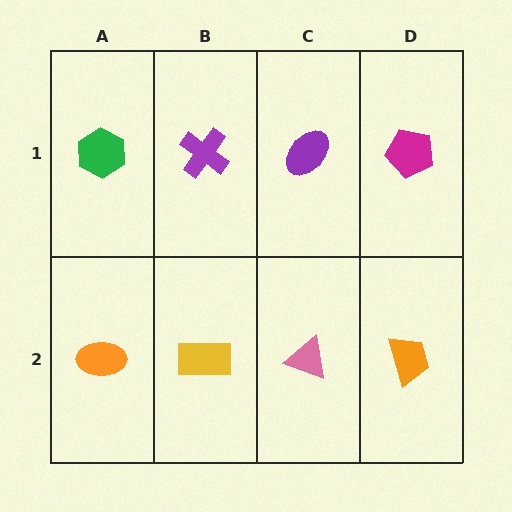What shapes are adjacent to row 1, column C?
A pink triangle (row 2, column C), a purple cross (row 1, column B), a magenta pentagon (row 1, column D).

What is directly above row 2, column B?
A purple cross.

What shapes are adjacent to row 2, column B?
A purple cross (row 1, column B), an orange ellipse (row 2, column A), a pink triangle (row 2, column C).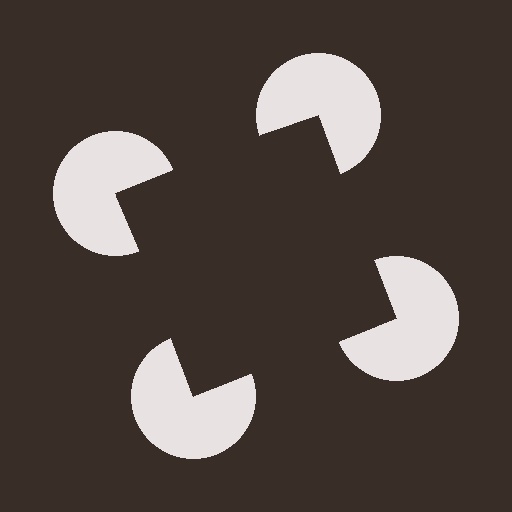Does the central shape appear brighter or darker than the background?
It typically appears slightly darker than the background, even though no actual brightness change is drawn.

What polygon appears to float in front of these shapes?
An illusory square — its edges are inferred from the aligned wedge cuts in the pac-man discs, not physically drawn.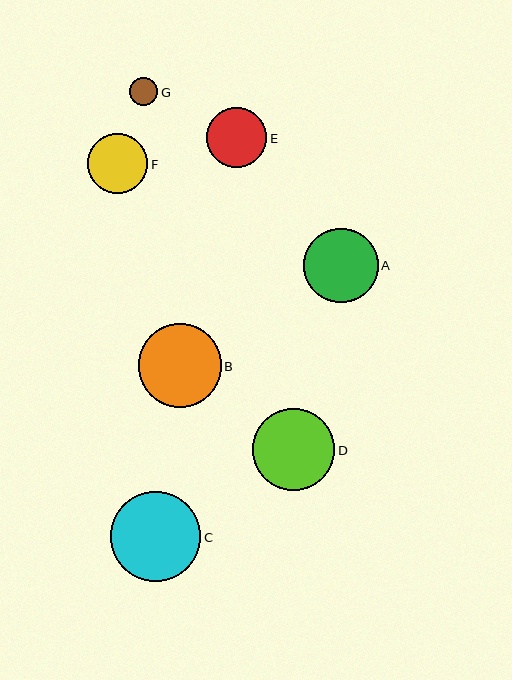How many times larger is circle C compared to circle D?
Circle C is approximately 1.1 times the size of circle D.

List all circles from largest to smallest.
From largest to smallest: C, B, D, A, F, E, G.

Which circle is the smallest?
Circle G is the smallest with a size of approximately 29 pixels.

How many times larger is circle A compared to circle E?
Circle A is approximately 1.2 times the size of circle E.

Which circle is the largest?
Circle C is the largest with a size of approximately 90 pixels.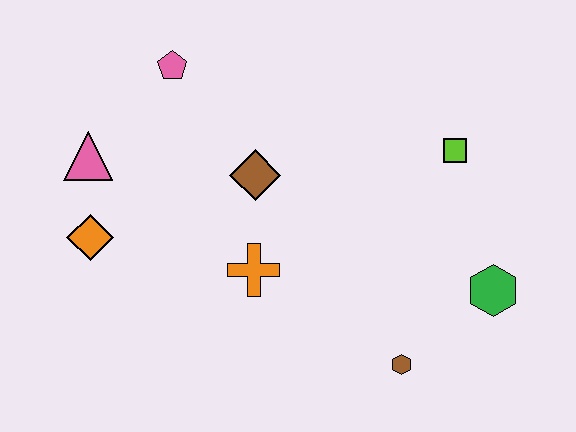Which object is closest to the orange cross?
The brown diamond is closest to the orange cross.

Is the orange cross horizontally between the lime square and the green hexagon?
No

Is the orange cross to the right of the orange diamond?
Yes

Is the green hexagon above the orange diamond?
No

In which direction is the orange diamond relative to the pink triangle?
The orange diamond is below the pink triangle.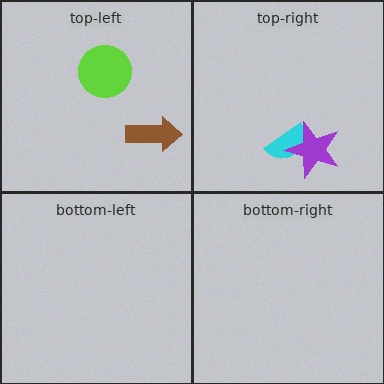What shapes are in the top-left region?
The lime circle, the brown arrow.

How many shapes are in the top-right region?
2.